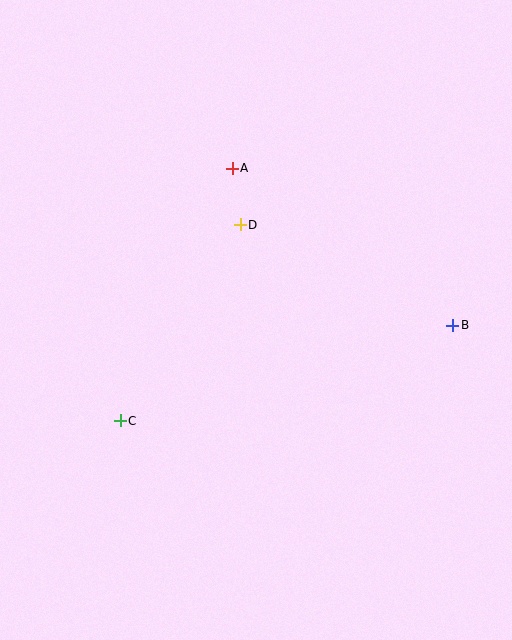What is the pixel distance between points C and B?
The distance between C and B is 346 pixels.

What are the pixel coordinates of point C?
Point C is at (120, 421).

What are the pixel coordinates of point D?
Point D is at (240, 225).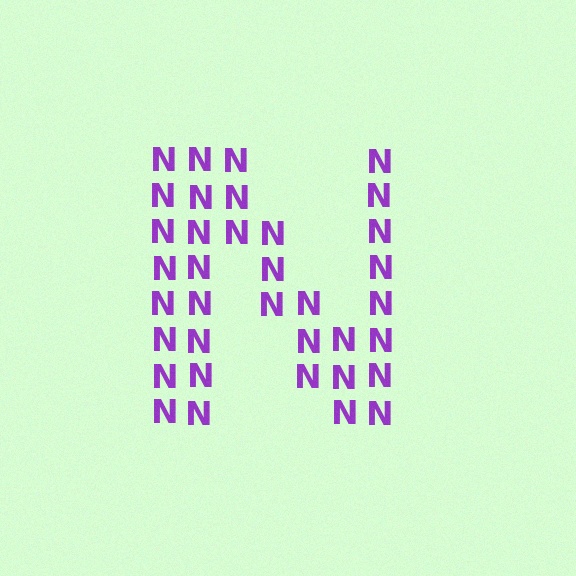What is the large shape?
The large shape is the letter N.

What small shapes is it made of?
It is made of small letter N's.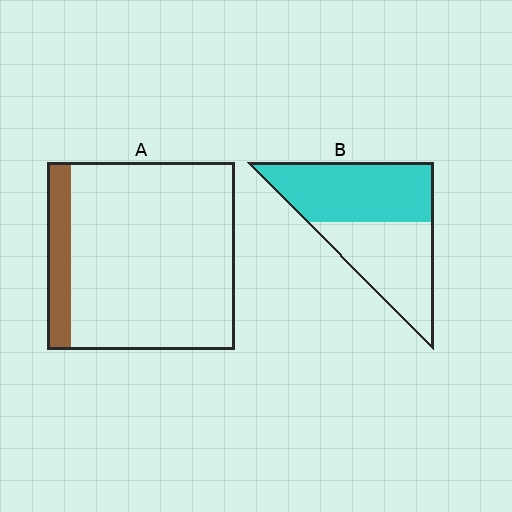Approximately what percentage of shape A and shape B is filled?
A is approximately 15% and B is approximately 55%.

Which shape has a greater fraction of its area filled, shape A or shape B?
Shape B.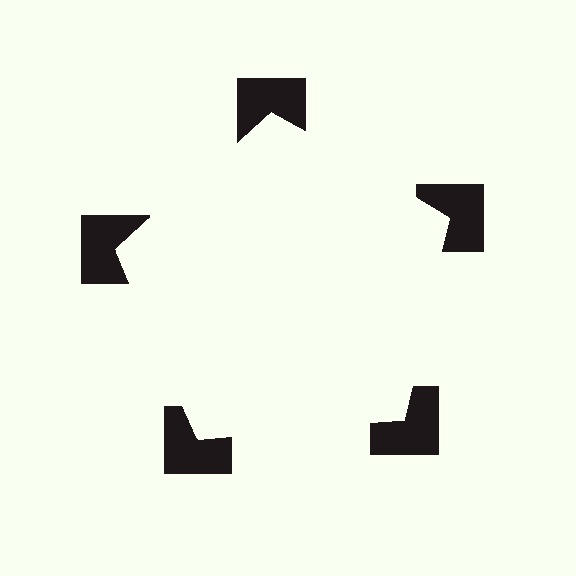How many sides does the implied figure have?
5 sides.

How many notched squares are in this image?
There are 5 — one at each vertex of the illusory pentagon.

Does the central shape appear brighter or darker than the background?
It typically appears slightly brighter than the background, even though no actual brightness change is drawn.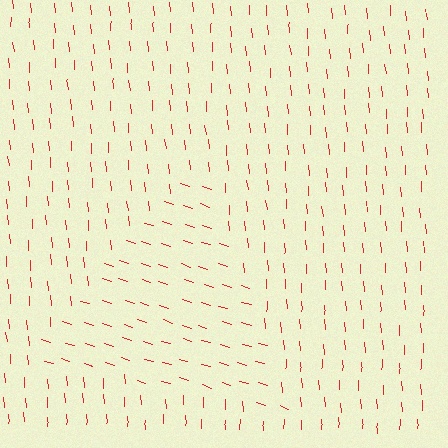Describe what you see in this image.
The image is filled with small red line segments. A triangle region in the image has lines oriented differently from the surrounding lines, creating a visible texture boundary.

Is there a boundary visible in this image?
Yes, there is a texture boundary formed by a change in line orientation.